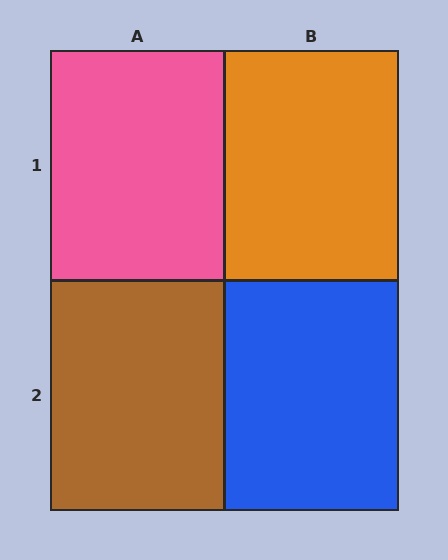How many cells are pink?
1 cell is pink.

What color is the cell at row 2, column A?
Brown.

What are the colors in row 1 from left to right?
Pink, orange.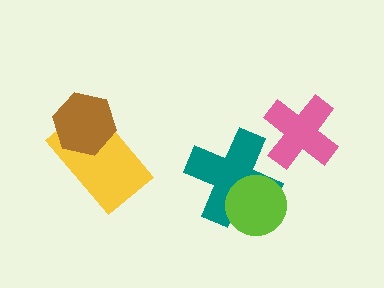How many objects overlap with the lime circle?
1 object overlaps with the lime circle.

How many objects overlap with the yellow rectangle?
1 object overlaps with the yellow rectangle.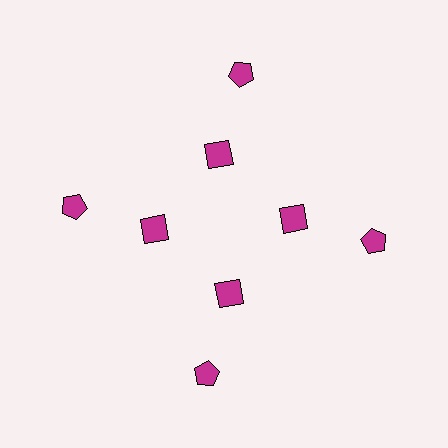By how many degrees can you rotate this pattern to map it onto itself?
The pattern maps onto itself every 90 degrees of rotation.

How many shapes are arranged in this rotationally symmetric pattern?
There are 8 shapes, arranged in 4 groups of 2.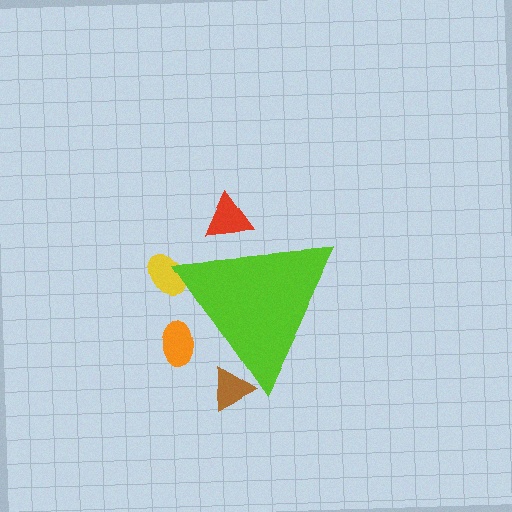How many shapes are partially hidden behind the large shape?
4 shapes are partially hidden.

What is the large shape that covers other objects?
A lime triangle.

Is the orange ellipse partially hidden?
Yes, the orange ellipse is partially hidden behind the lime triangle.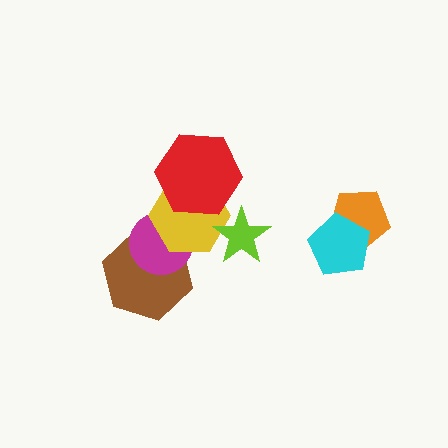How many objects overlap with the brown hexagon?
2 objects overlap with the brown hexagon.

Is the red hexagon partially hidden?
No, no other shape covers it.